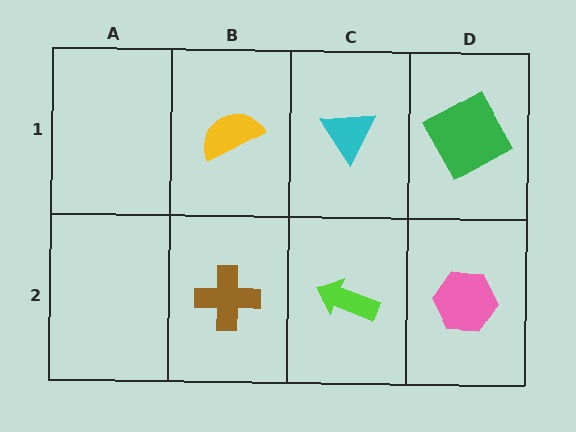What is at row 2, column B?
A brown cross.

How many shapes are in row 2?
3 shapes.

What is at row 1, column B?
A yellow semicircle.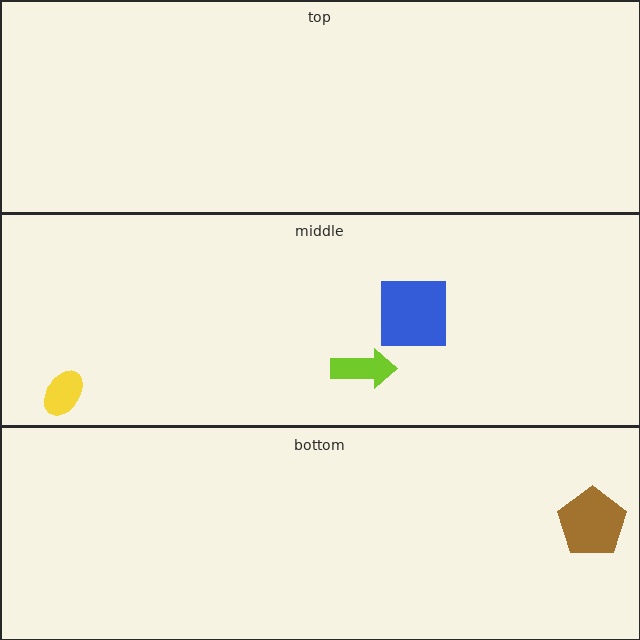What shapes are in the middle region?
The yellow ellipse, the lime arrow, the blue square.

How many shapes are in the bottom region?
1.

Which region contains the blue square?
The middle region.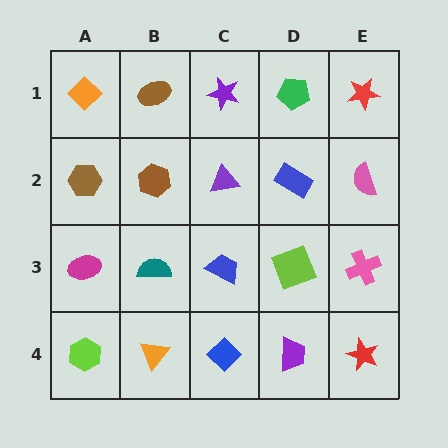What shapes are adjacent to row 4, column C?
A blue trapezoid (row 3, column C), an orange triangle (row 4, column B), a purple trapezoid (row 4, column D).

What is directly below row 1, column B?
A brown hexagon.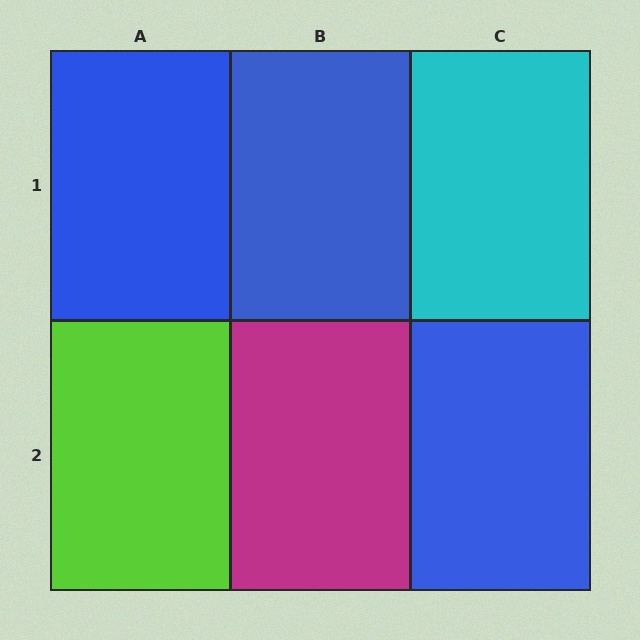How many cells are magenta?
1 cell is magenta.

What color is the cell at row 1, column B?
Blue.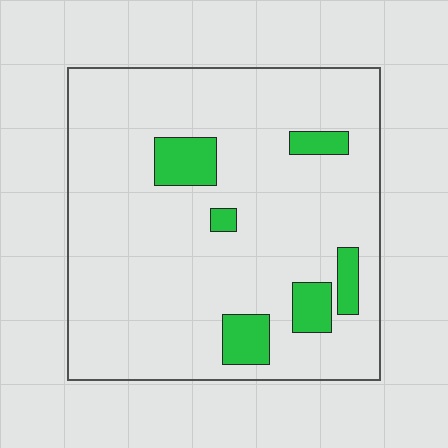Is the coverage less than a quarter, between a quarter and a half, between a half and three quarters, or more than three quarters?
Less than a quarter.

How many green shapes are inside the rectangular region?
6.